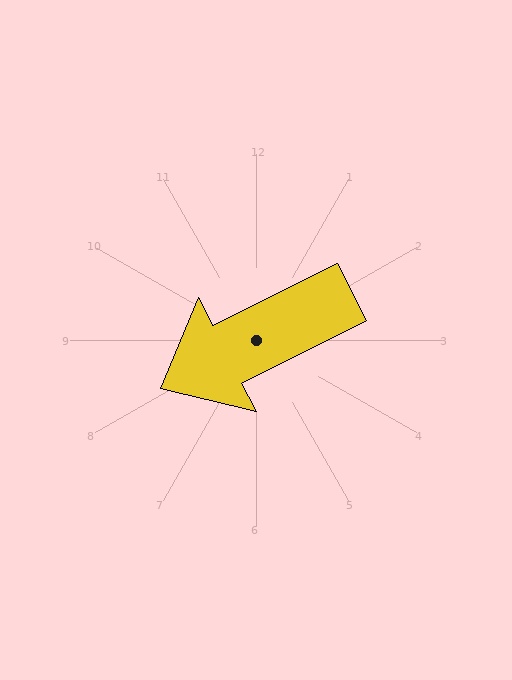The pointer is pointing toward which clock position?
Roughly 8 o'clock.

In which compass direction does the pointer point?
Southwest.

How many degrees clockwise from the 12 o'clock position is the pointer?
Approximately 243 degrees.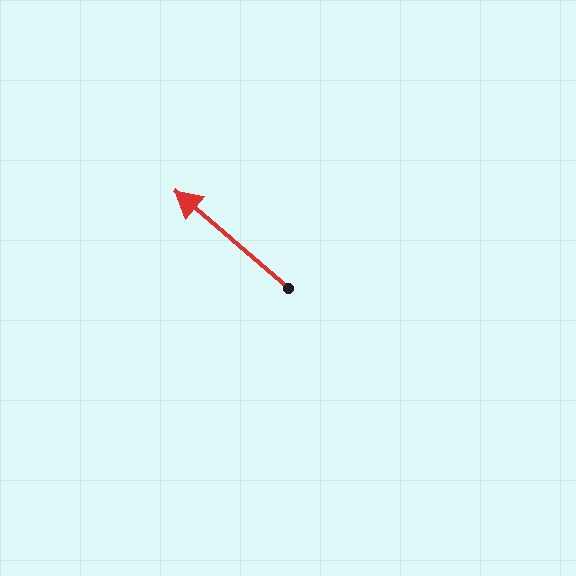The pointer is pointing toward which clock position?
Roughly 10 o'clock.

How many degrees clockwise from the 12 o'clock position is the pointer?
Approximately 311 degrees.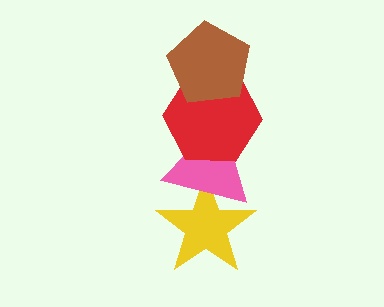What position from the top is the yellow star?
The yellow star is 4th from the top.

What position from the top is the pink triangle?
The pink triangle is 3rd from the top.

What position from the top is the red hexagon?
The red hexagon is 2nd from the top.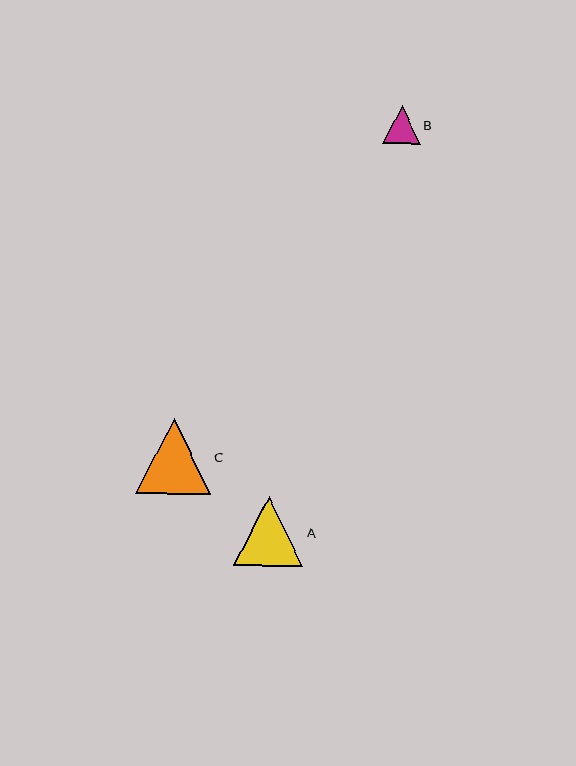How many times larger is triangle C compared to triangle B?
Triangle C is approximately 2.0 times the size of triangle B.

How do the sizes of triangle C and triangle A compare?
Triangle C and triangle A are approximately the same size.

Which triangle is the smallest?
Triangle B is the smallest with a size of approximately 38 pixels.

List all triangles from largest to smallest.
From largest to smallest: C, A, B.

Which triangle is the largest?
Triangle C is the largest with a size of approximately 75 pixels.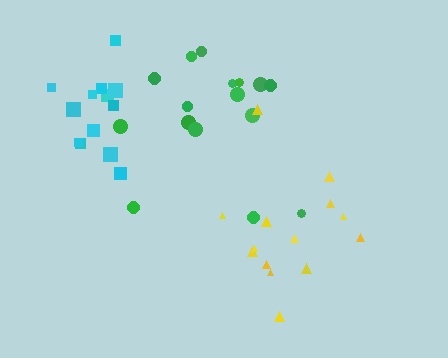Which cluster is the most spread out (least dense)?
Green.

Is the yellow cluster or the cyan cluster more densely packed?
Yellow.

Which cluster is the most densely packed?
Yellow.